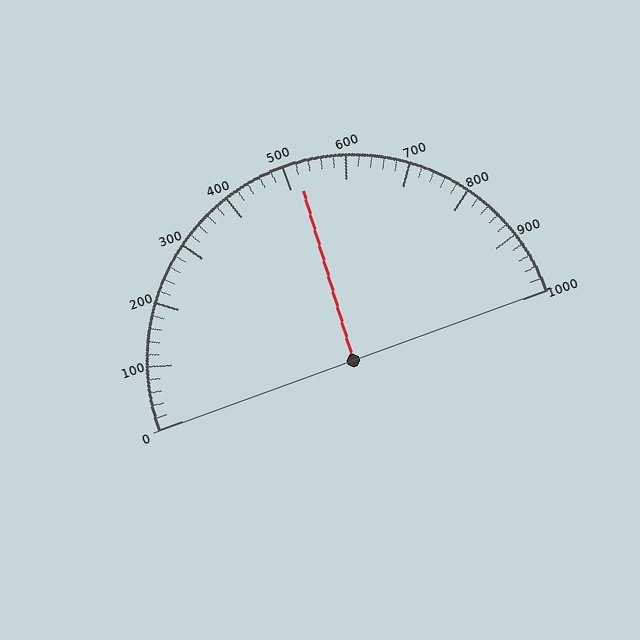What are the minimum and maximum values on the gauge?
The gauge ranges from 0 to 1000.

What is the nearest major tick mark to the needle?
The nearest major tick mark is 500.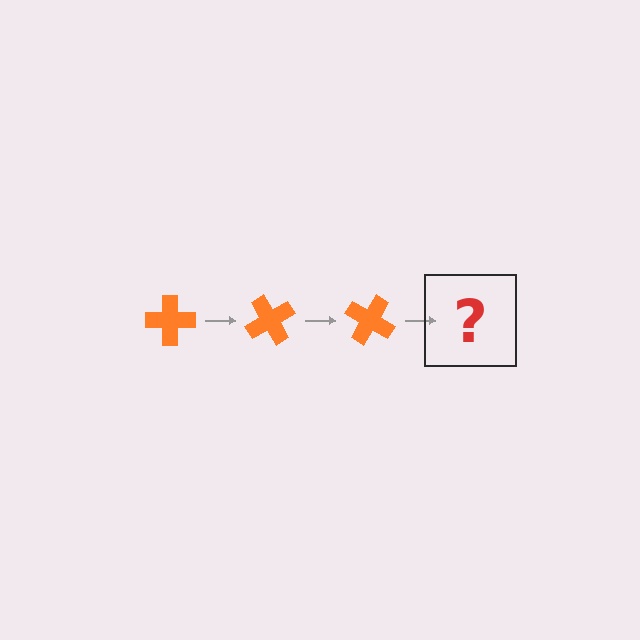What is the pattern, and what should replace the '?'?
The pattern is that the cross rotates 60 degrees each step. The '?' should be an orange cross rotated 180 degrees.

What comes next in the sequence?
The next element should be an orange cross rotated 180 degrees.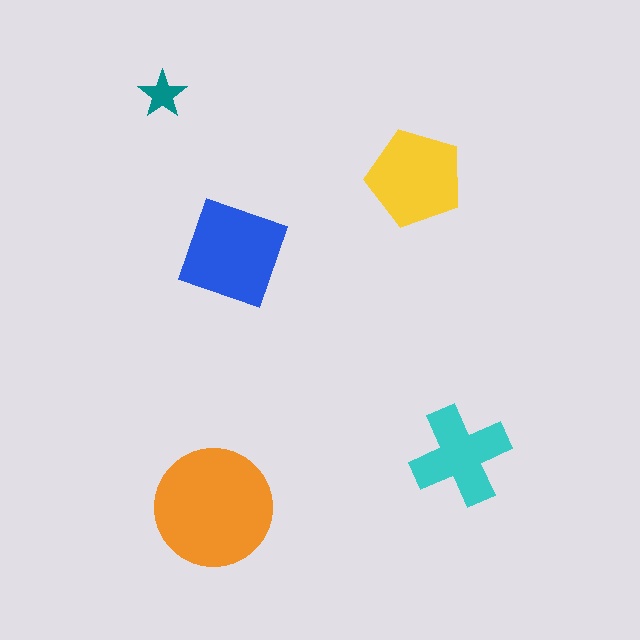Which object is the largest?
The orange circle.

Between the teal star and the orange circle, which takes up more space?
The orange circle.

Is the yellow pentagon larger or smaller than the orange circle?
Smaller.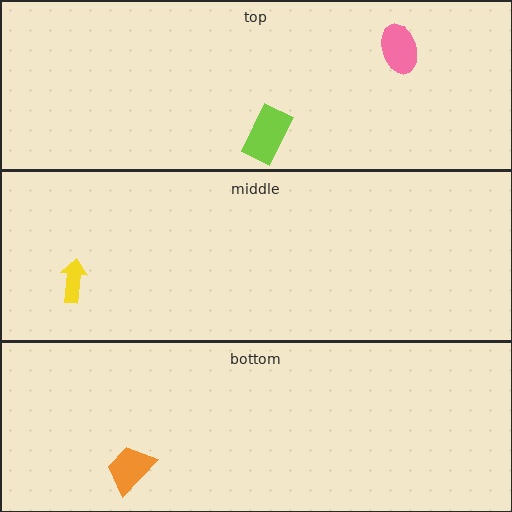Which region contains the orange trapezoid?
The bottom region.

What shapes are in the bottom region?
The orange trapezoid.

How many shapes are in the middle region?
1.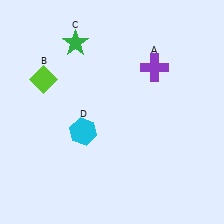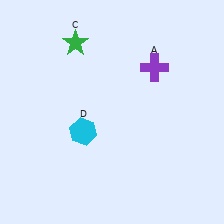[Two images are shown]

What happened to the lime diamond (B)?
The lime diamond (B) was removed in Image 2. It was in the top-left area of Image 1.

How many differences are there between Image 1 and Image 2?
There is 1 difference between the two images.